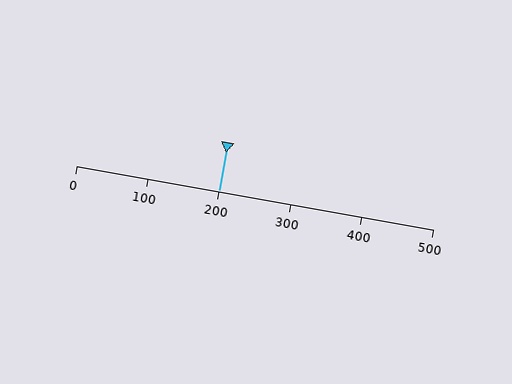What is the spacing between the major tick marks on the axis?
The major ticks are spaced 100 apart.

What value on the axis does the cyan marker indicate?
The marker indicates approximately 200.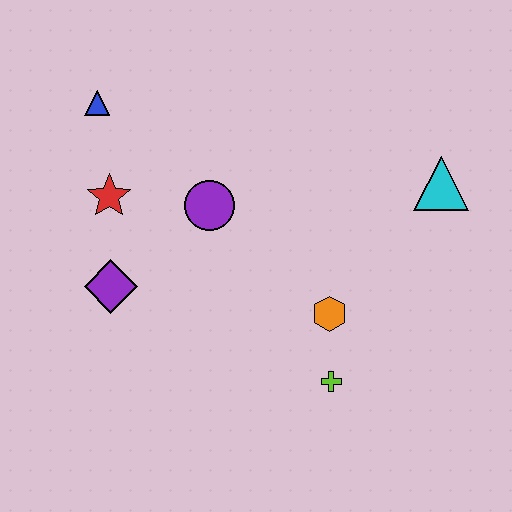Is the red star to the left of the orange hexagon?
Yes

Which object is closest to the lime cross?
The orange hexagon is closest to the lime cross.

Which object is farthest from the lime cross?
The blue triangle is farthest from the lime cross.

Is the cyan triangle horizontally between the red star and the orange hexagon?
No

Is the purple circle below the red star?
Yes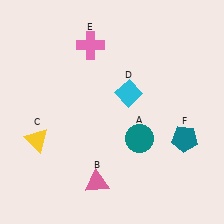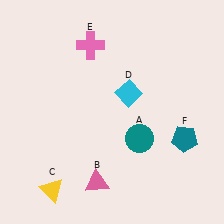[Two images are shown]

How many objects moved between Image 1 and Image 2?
1 object moved between the two images.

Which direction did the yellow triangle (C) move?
The yellow triangle (C) moved down.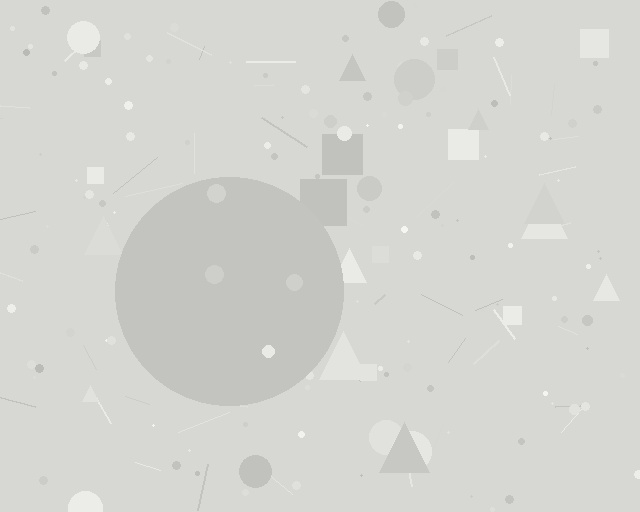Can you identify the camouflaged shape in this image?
The camouflaged shape is a circle.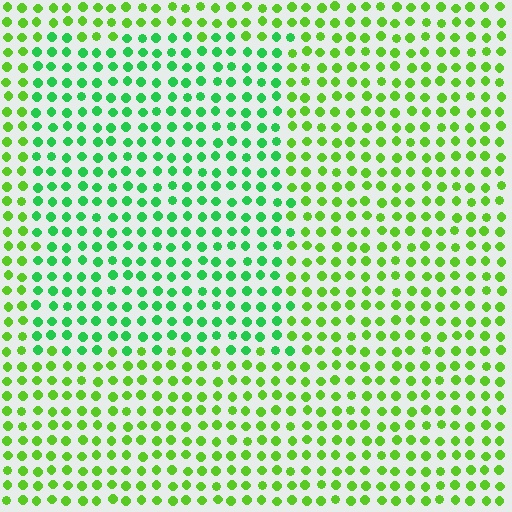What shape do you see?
I see a rectangle.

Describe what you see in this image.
The image is filled with small lime elements in a uniform arrangement. A rectangle-shaped region is visible where the elements are tinted to a slightly different hue, forming a subtle color boundary.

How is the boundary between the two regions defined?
The boundary is defined purely by a slight shift in hue (about 34 degrees). Spacing, size, and orientation are identical on both sides.